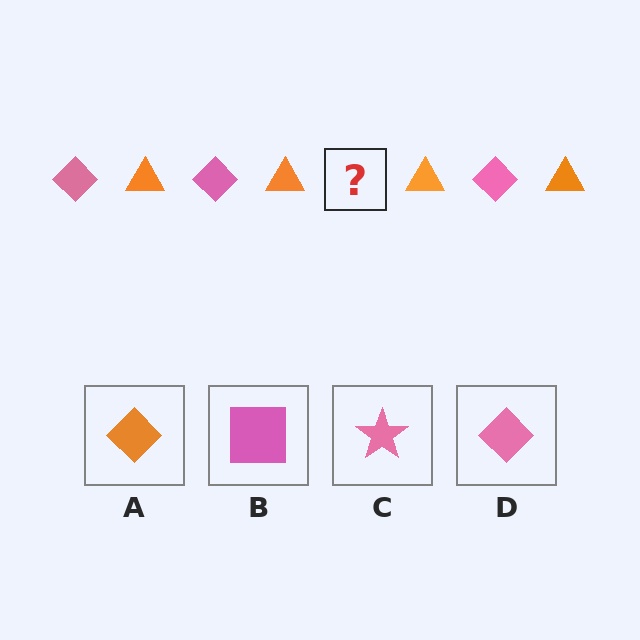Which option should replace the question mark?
Option D.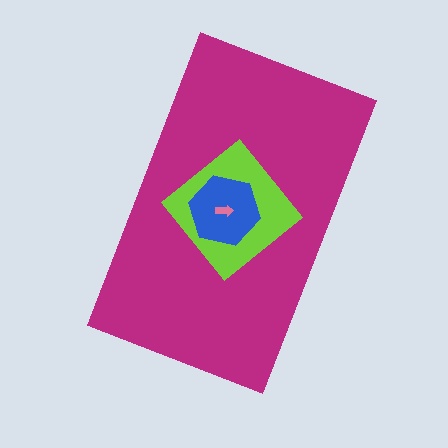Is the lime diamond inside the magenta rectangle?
Yes.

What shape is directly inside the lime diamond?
The blue hexagon.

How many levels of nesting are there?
4.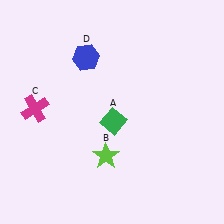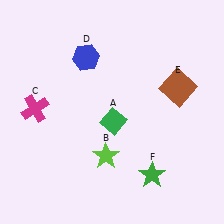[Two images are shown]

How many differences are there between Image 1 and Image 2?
There are 2 differences between the two images.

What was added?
A brown square (E), a green star (F) were added in Image 2.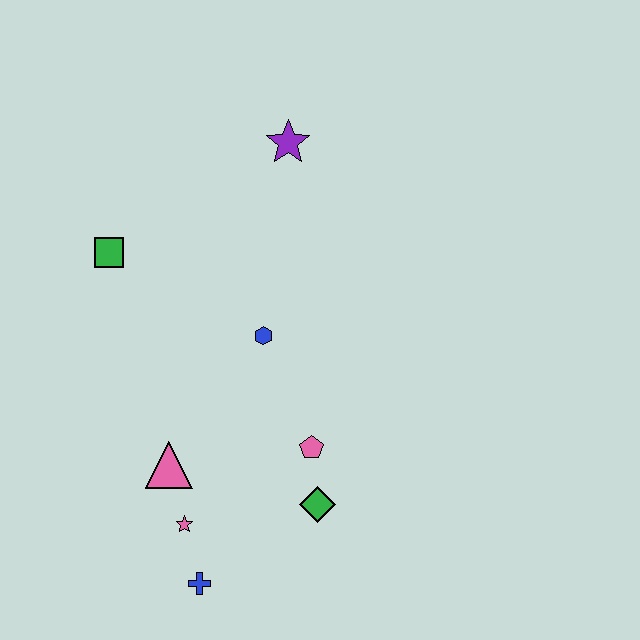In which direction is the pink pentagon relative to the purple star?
The pink pentagon is below the purple star.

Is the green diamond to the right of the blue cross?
Yes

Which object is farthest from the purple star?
The blue cross is farthest from the purple star.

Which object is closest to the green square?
The blue hexagon is closest to the green square.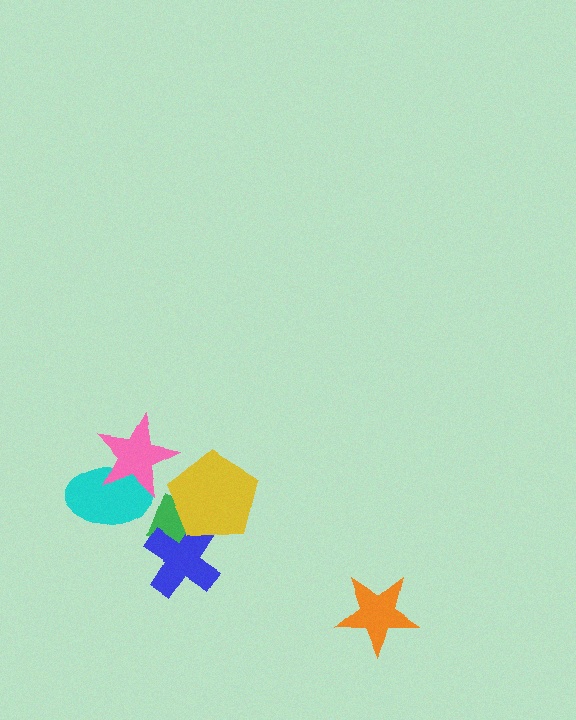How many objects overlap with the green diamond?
2 objects overlap with the green diamond.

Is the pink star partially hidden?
No, no other shape covers it.